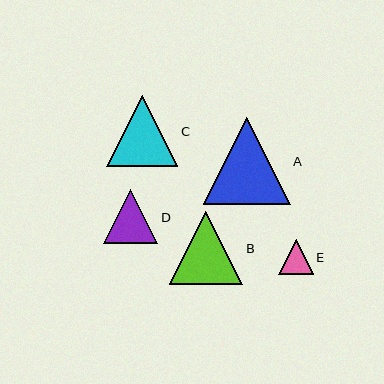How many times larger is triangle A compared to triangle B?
Triangle A is approximately 1.2 times the size of triangle B.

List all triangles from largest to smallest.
From largest to smallest: A, B, C, D, E.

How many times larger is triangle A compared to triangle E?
Triangle A is approximately 2.5 times the size of triangle E.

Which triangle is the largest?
Triangle A is the largest with a size of approximately 87 pixels.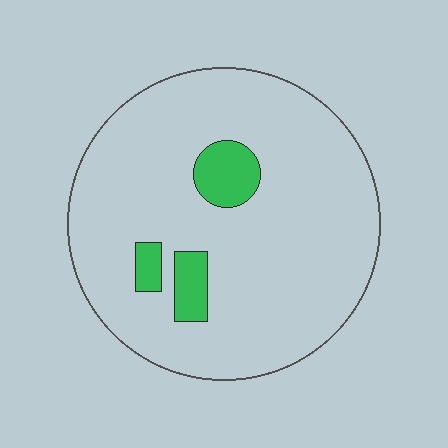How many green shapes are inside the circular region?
3.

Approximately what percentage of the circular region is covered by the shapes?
Approximately 10%.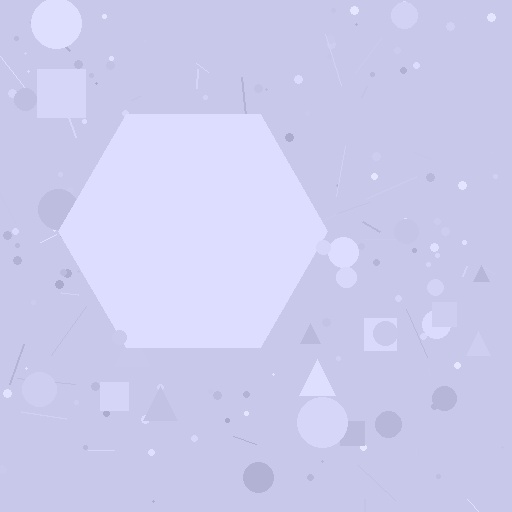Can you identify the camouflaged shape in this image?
The camouflaged shape is a hexagon.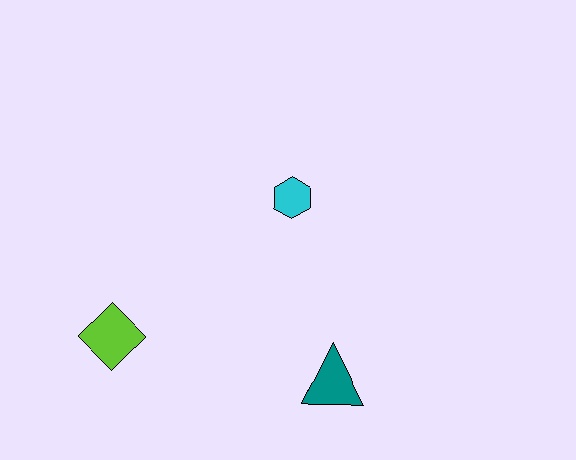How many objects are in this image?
There are 3 objects.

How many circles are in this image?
There are no circles.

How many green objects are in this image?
There are no green objects.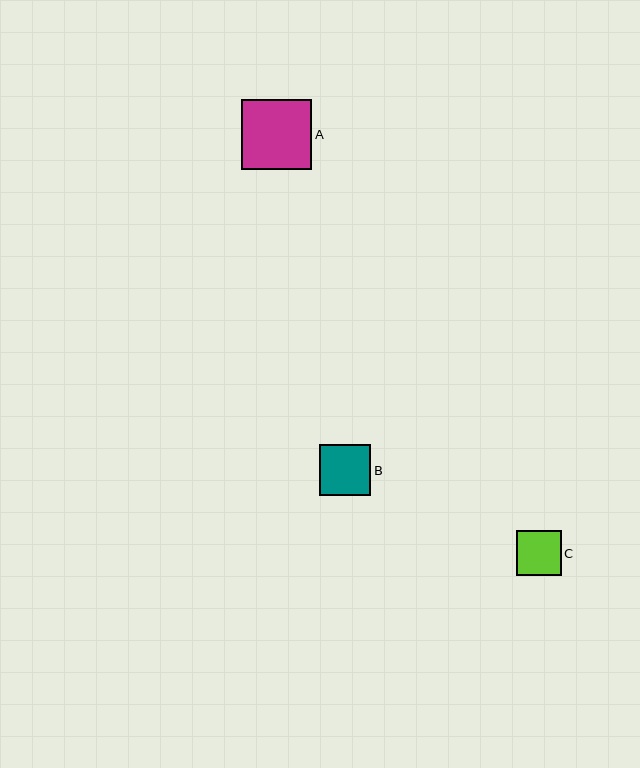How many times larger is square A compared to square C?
Square A is approximately 1.6 times the size of square C.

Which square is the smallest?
Square C is the smallest with a size of approximately 45 pixels.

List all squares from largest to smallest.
From largest to smallest: A, B, C.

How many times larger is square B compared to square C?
Square B is approximately 1.1 times the size of square C.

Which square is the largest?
Square A is the largest with a size of approximately 70 pixels.